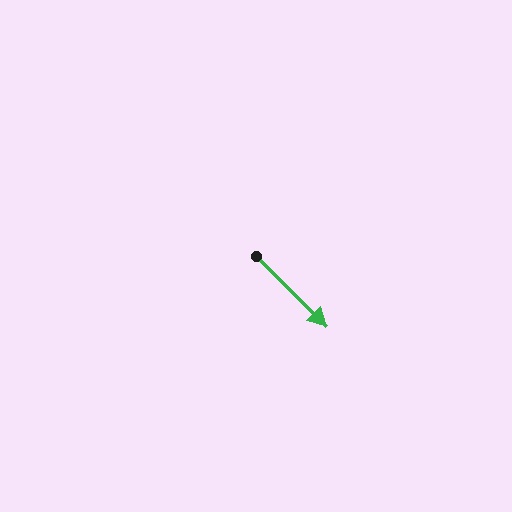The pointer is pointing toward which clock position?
Roughly 4 o'clock.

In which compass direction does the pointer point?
Southeast.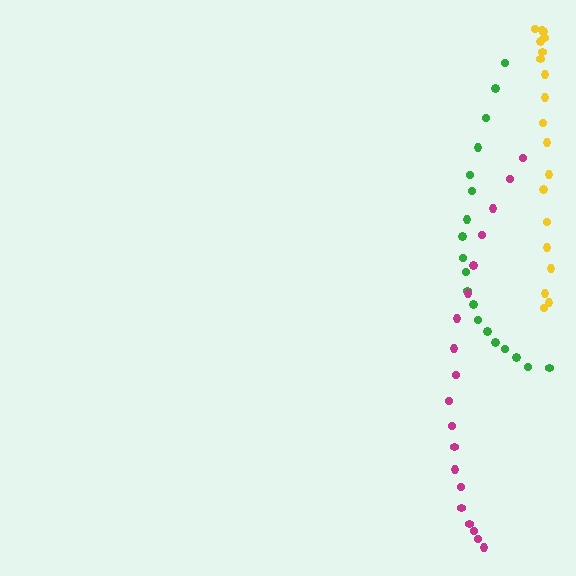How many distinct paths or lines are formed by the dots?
There are 3 distinct paths.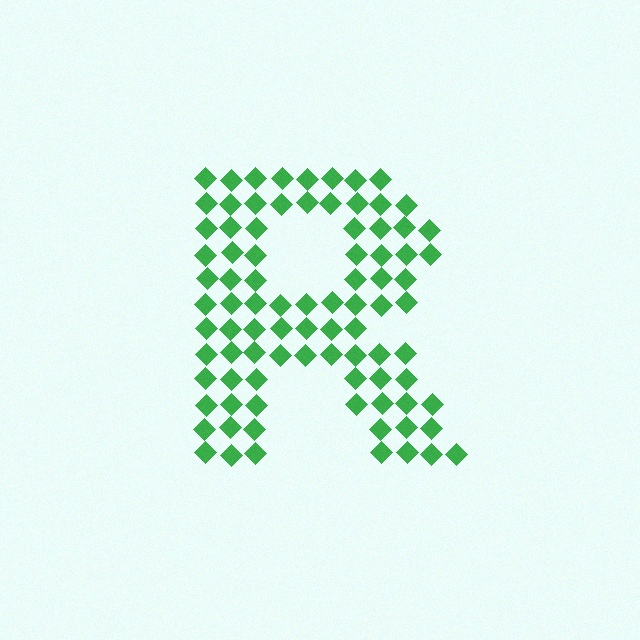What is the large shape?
The large shape is the letter R.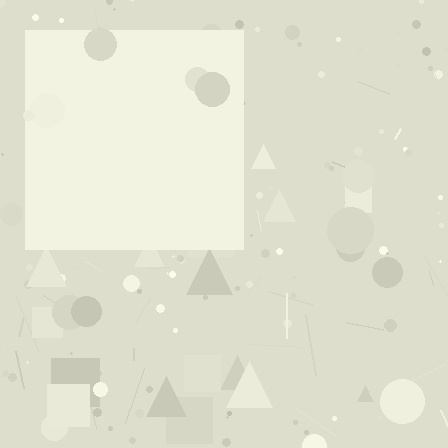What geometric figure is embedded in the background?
A square is embedded in the background.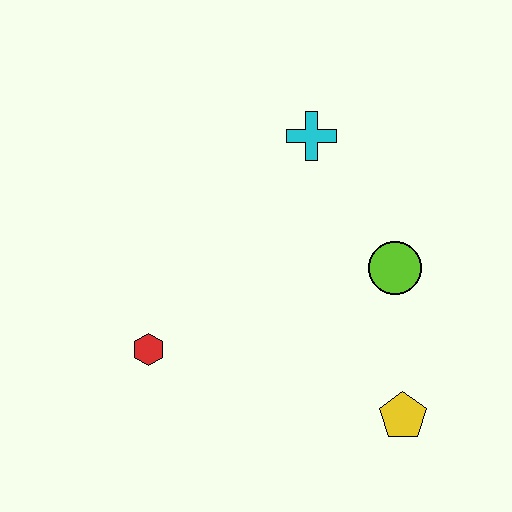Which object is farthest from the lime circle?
The red hexagon is farthest from the lime circle.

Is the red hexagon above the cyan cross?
No